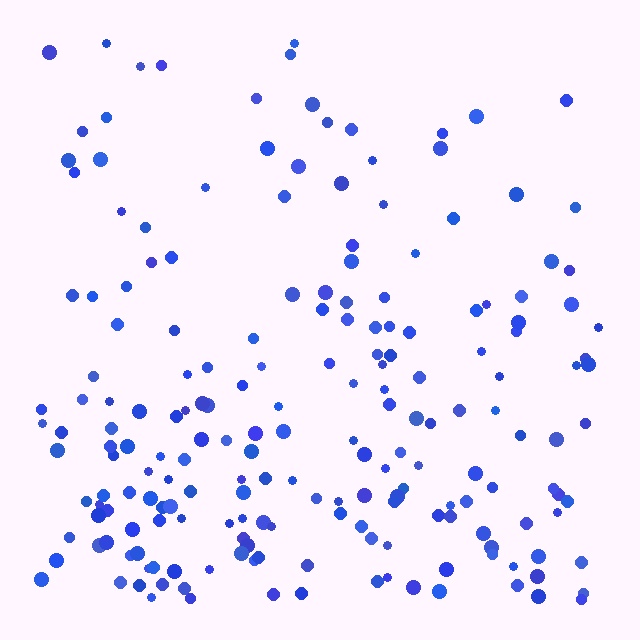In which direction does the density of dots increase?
From top to bottom, with the bottom side densest.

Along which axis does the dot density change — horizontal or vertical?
Vertical.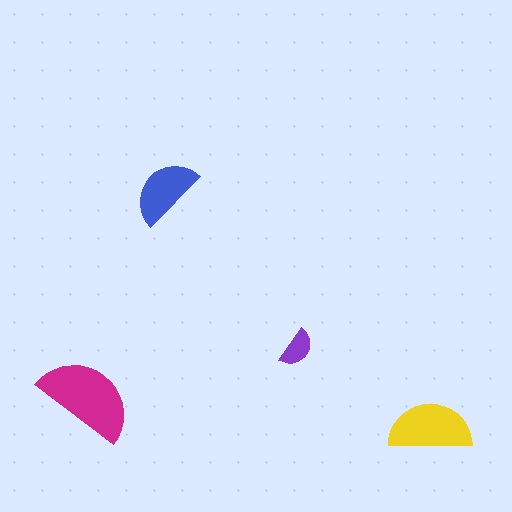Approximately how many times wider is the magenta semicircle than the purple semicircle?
About 2.5 times wider.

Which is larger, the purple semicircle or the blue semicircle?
The blue one.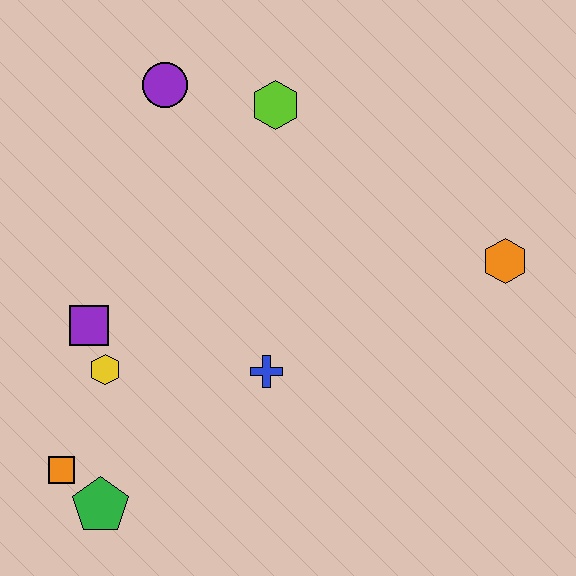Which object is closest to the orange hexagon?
The blue cross is closest to the orange hexagon.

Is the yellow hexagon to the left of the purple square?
No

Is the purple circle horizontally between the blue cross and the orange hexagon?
No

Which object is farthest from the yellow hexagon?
The orange hexagon is farthest from the yellow hexagon.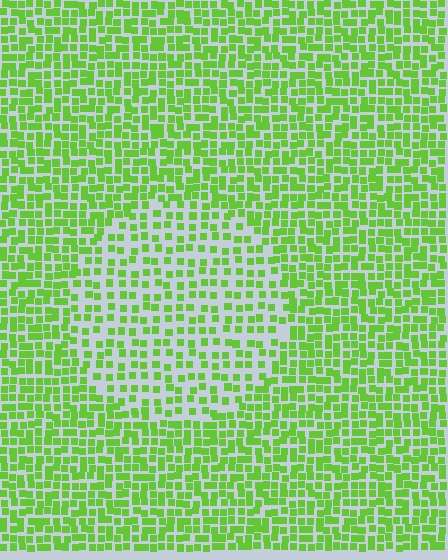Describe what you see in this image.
The image contains small lime elements arranged at two different densities. A circle-shaped region is visible where the elements are less densely packed than the surrounding area.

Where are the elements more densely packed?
The elements are more densely packed outside the circle boundary.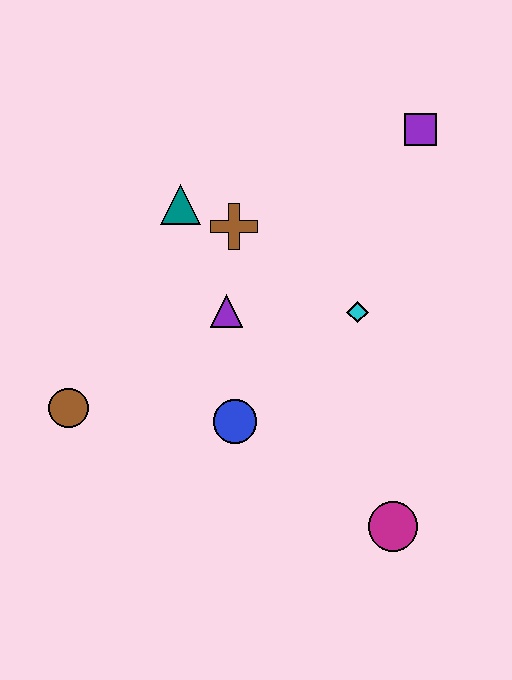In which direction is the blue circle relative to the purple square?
The blue circle is below the purple square.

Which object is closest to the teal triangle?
The brown cross is closest to the teal triangle.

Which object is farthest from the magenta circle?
The purple square is farthest from the magenta circle.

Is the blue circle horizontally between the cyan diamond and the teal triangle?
Yes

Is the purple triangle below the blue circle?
No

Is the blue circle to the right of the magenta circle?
No